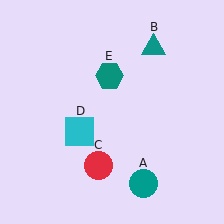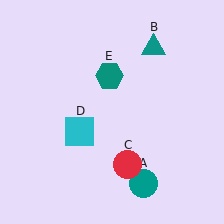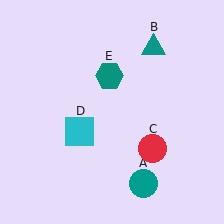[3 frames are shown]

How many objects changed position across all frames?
1 object changed position: red circle (object C).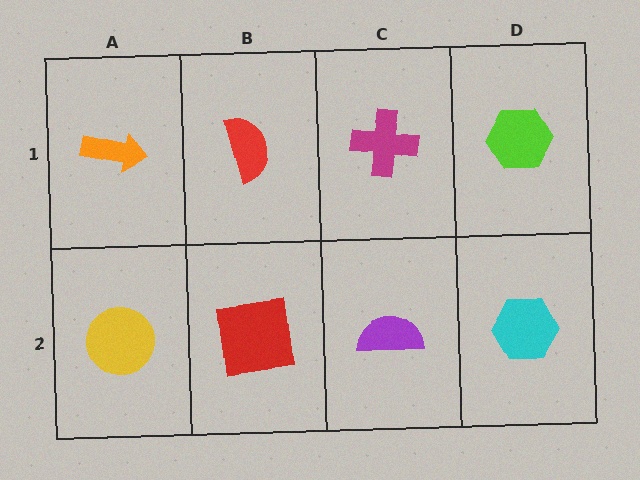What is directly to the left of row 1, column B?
An orange arrow.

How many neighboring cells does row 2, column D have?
2.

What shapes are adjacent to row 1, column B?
A red square (row 2, column B), an orange arrow (row 1, column A), a magenta cross (row 1, column C).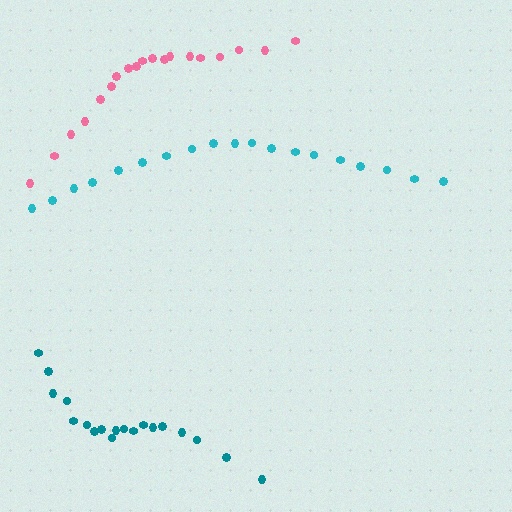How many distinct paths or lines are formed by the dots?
There are 3 distinct paths.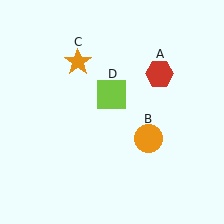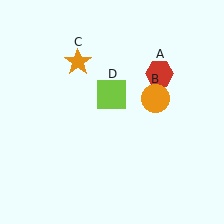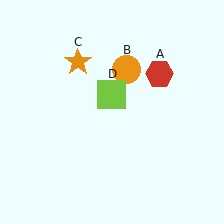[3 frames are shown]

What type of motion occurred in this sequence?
The orange circle (object B) rotated counterclockwise around the center of the scene.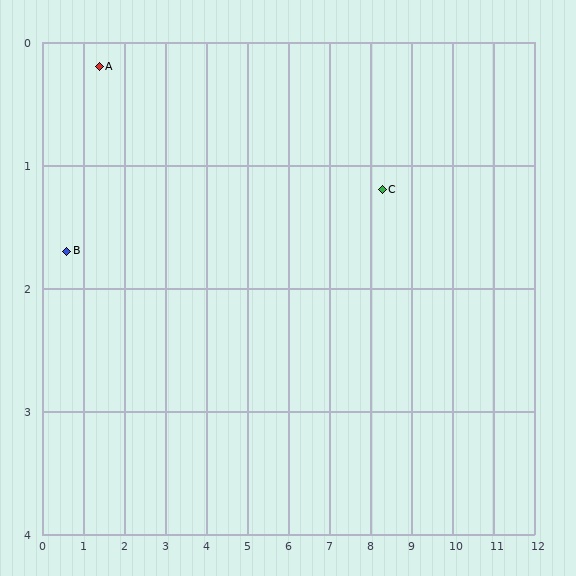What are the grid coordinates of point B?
Point B is at approximately (0.6, 1.7).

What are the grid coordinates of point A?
Point A is at approximately (1.4, 0.2).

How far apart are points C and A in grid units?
Points C and A are about 7.0 grid units apart.